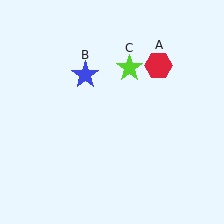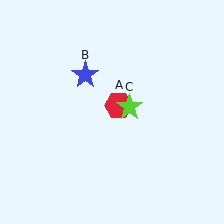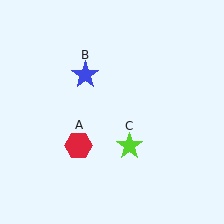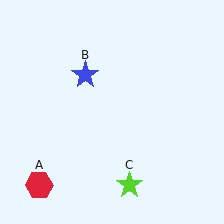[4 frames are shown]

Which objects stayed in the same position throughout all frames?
Blue star (object B) remained stationary.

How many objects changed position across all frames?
2 objects changed position: red hexagon (object A), lime star (object C).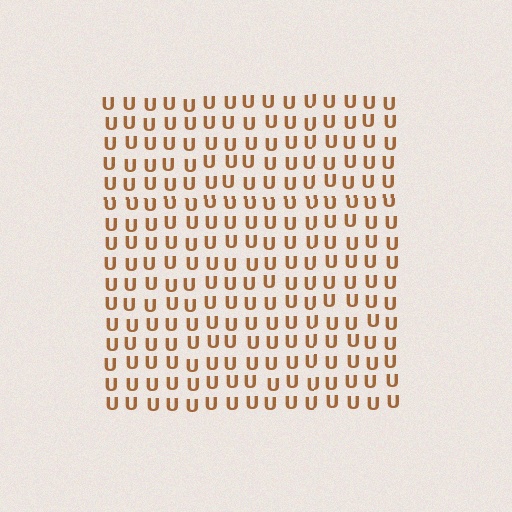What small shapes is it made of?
It is made of small letter U's.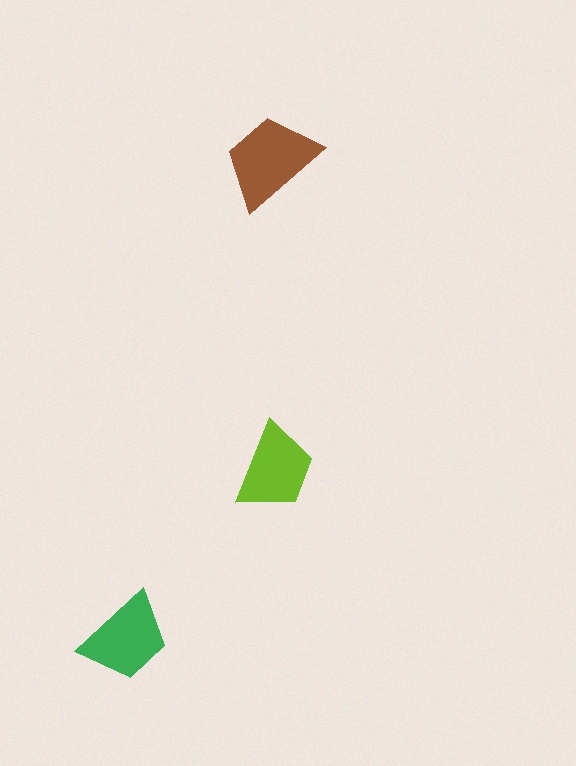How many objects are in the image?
There are 3 objects in the image.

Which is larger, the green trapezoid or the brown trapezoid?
The brown one.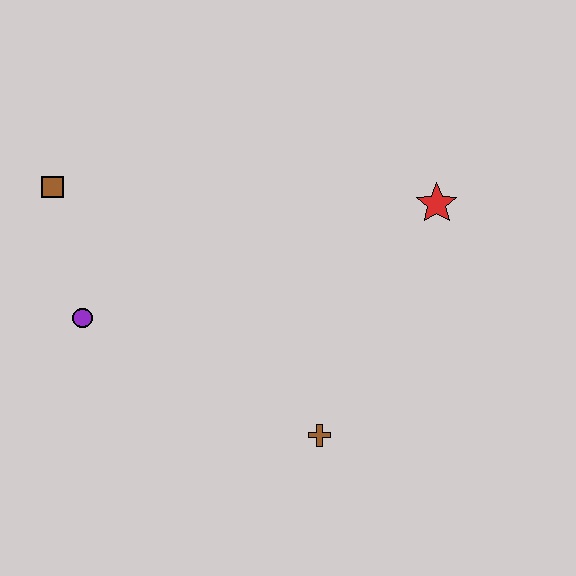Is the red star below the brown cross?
No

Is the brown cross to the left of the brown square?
No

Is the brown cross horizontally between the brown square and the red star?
Yes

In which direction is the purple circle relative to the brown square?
The purple circle is below the brown square.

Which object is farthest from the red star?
The brown square is farthest from the red star.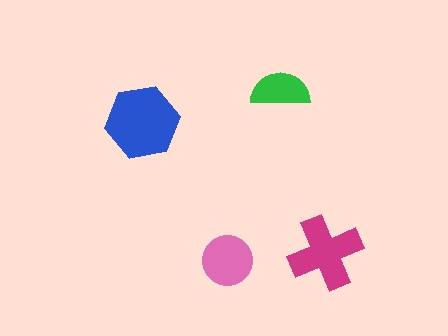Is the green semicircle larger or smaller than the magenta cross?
Smaller.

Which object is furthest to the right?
The magenta cross is rightmost.